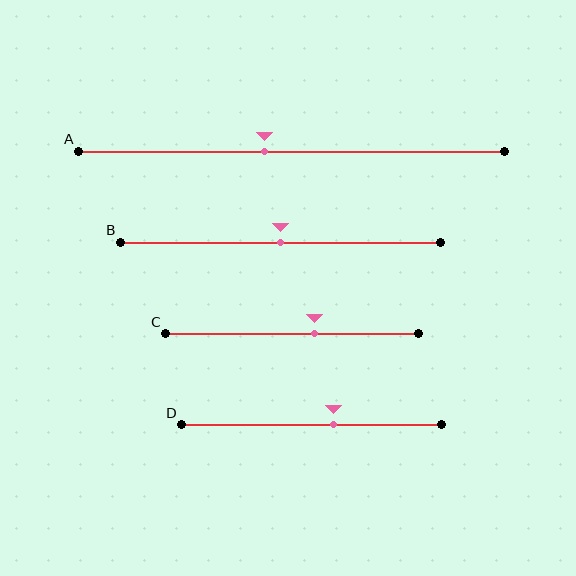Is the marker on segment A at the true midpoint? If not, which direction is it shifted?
No, the marker on segment A is shifted to the left by about 6% of the segment length.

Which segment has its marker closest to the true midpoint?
Segment B has its marker closest to the true midpoint.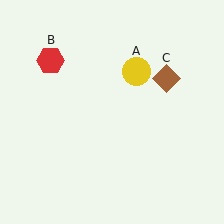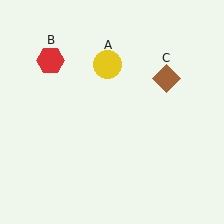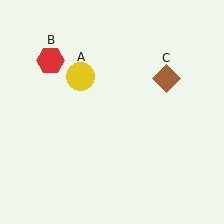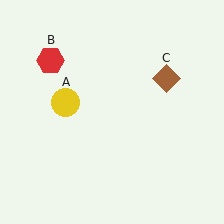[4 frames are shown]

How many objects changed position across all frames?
1 object changed position: yellow circle (object A).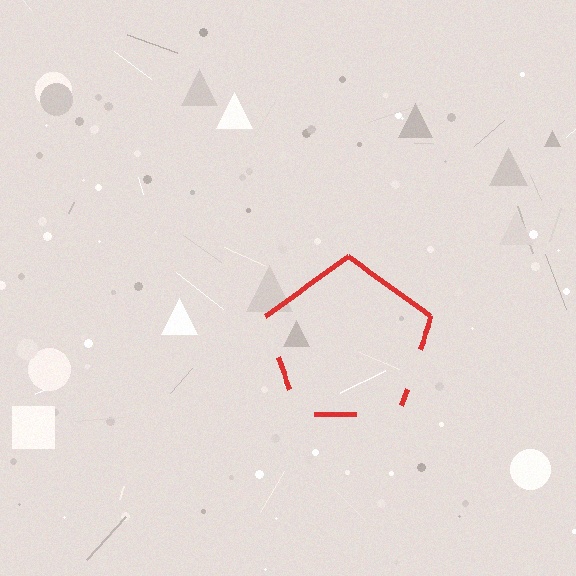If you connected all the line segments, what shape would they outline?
They would outline a pentagon.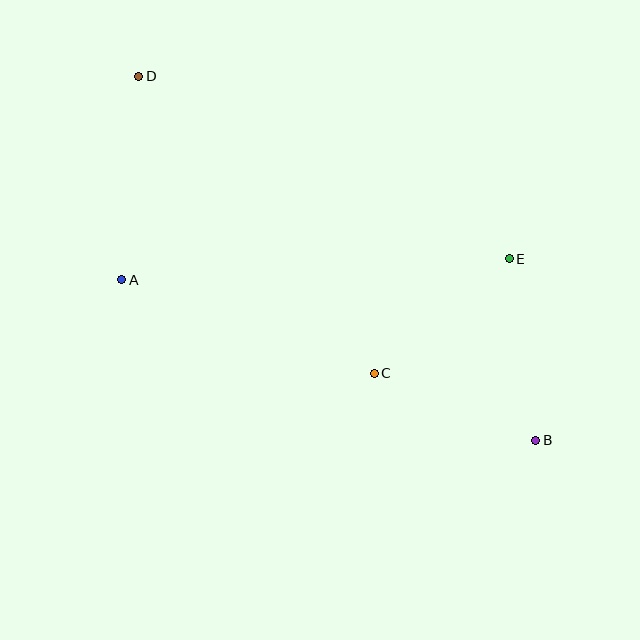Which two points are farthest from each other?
Points B and D are farthest from each other.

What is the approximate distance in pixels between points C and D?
The distance between C and D is approximately 379 pixels.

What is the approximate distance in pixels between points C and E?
The distance between C and E is approximately 177 pixels.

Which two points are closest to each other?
Points B and C are closest to each other.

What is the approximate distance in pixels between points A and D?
The distance between A and D is approximately 204 pixels.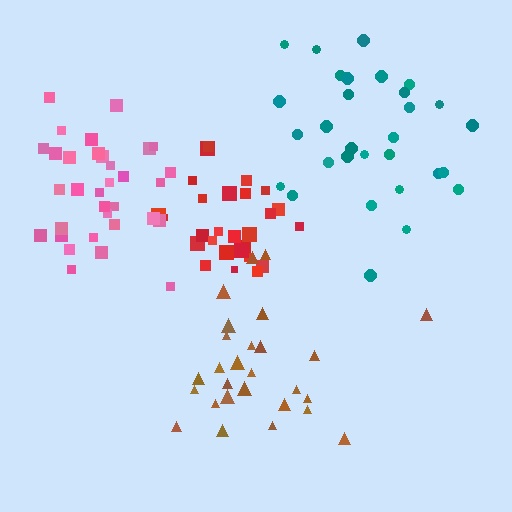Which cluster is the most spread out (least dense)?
Teal.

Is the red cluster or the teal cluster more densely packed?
Red.